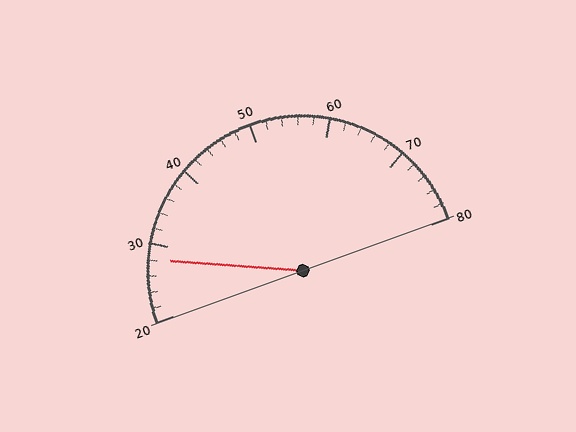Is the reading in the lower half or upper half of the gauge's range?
The reading is in the lower half of the range (20 to 80).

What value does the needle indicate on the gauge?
The needle indicates approximately 28.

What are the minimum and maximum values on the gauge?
The gauge ranges from 20 to 80.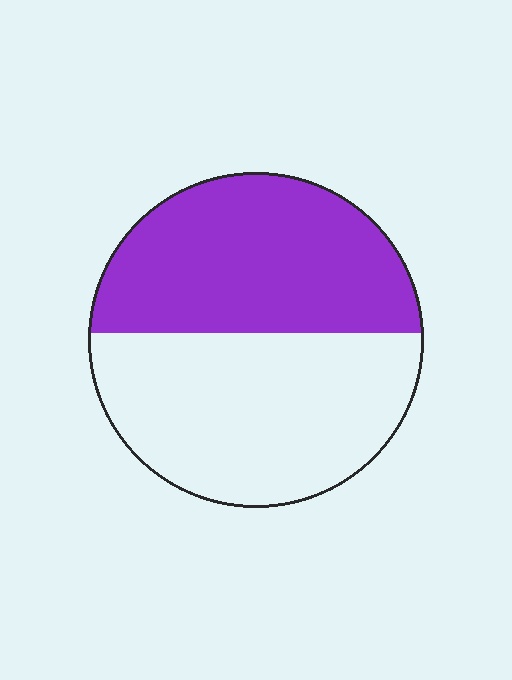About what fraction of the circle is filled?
About one half (1/2).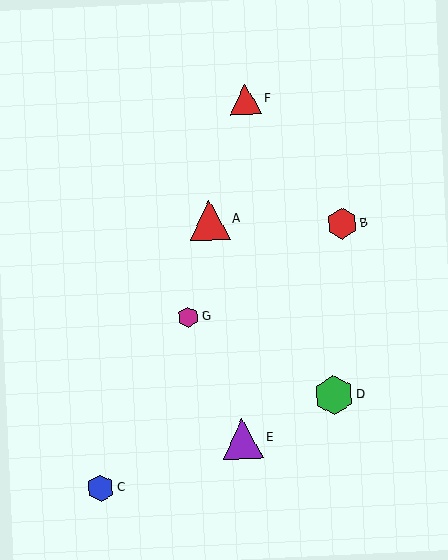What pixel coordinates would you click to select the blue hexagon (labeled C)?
Click at (101, 488) to select the blue hexagon C.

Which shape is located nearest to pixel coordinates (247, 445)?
The purple triangle (labeled E) at (243, 439) is nearest to that location.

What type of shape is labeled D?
Shape D is a green hexagon.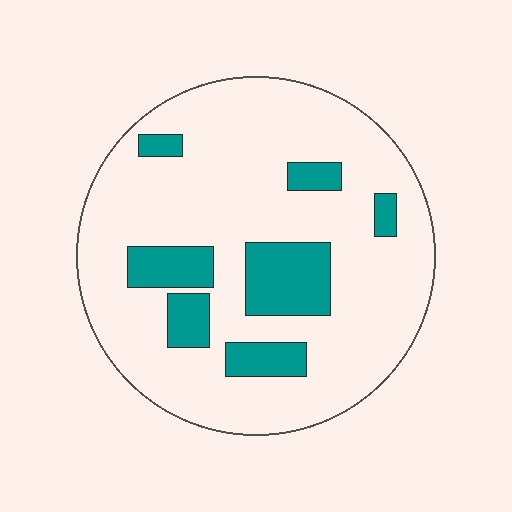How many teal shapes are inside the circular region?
7.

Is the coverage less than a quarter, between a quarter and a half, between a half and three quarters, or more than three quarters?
Less than a quarter.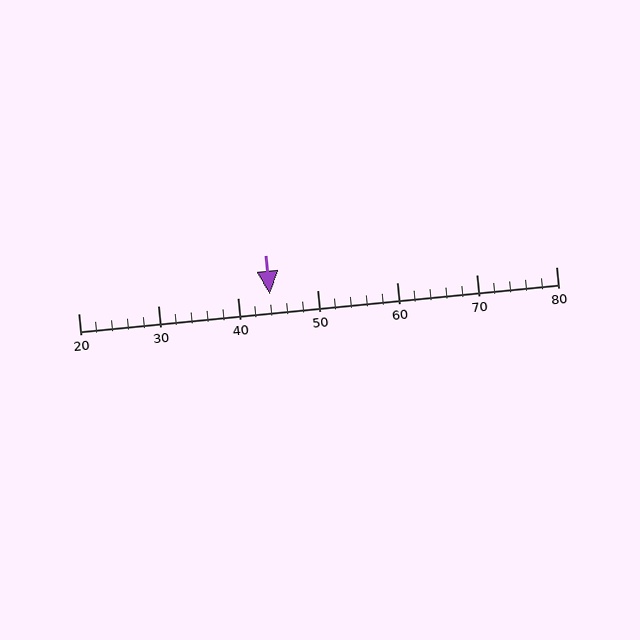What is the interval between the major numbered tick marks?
The major tick marks are spaced 10 units apart.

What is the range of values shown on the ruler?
The ruler shows values from 20 to 80.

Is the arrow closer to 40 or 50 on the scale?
The arrow is closer to 40.